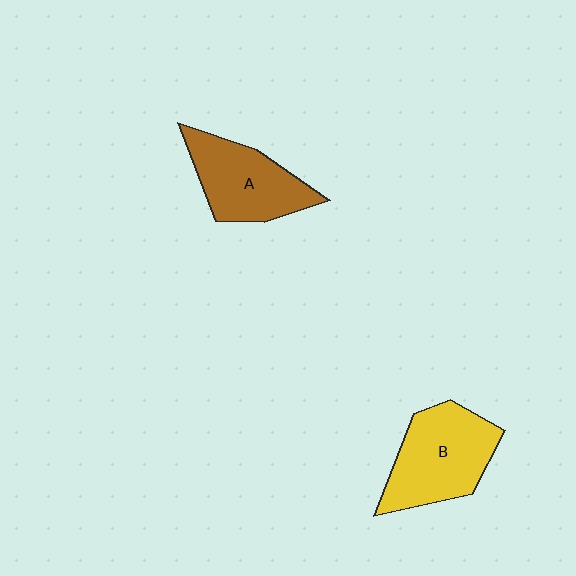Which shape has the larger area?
Shape B (yellow).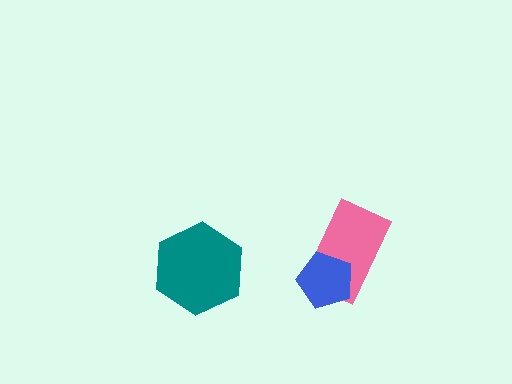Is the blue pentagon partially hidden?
No, no other shape covers it.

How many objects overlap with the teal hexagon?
0 objects overlap with the teal hexagon.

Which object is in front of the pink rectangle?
The blue pentagon is in front of the pink rectangle.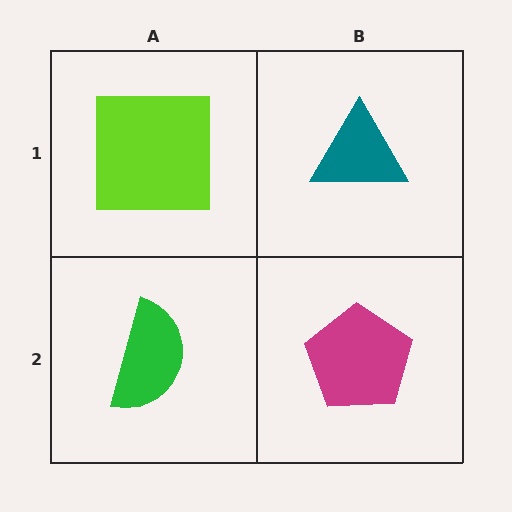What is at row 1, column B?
A teal triangle.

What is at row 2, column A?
A green semicircle.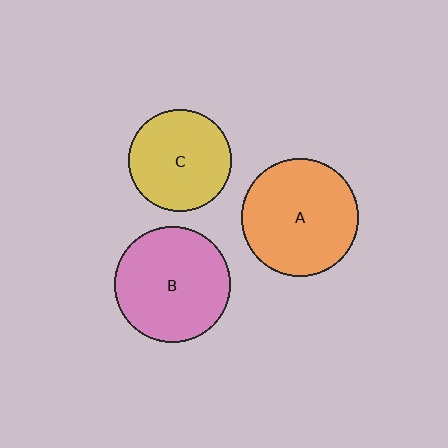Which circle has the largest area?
Circle A (orange).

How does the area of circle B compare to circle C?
Approximately 1.3 times.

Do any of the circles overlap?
No, none of the circles overlap.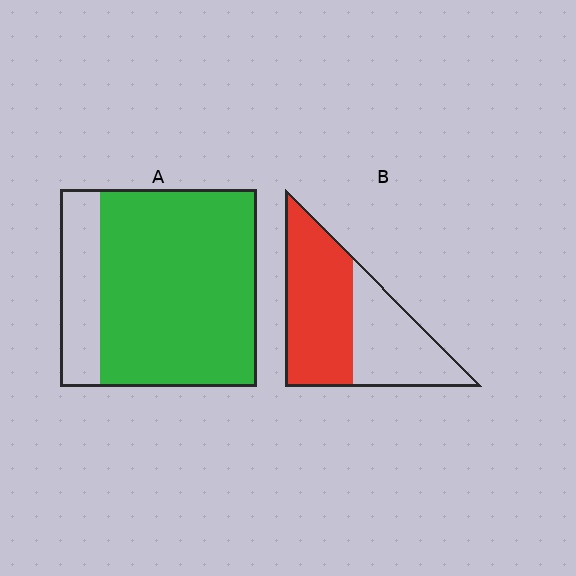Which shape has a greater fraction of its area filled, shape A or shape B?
Shape A.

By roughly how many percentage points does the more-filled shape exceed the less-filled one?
By roughly 25 percentage points (A over B).